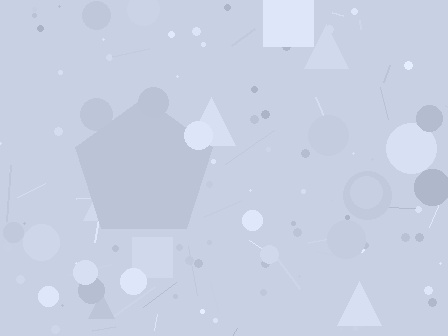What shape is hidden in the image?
A pentagon is hidden in the image.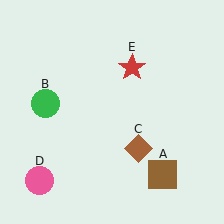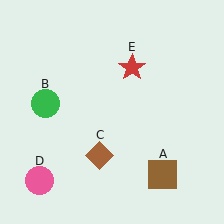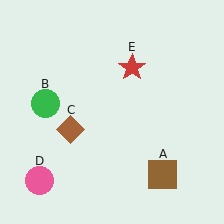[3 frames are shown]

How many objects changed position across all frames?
1 object changed position: brown diamond (object C).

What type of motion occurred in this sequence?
The brown diamond (object C) rotated clockwise around the center of the scene.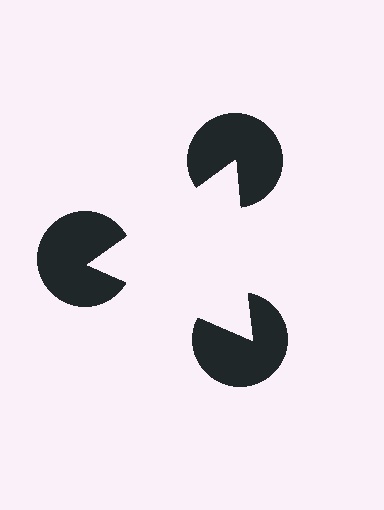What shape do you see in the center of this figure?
An illusory triangle — its edges are inferred from the aligned wedge cuts in the pac-man discs, not physically drawn.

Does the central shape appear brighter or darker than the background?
It typically appears slightly brighter than the background, even though no actual brightness change is drawn.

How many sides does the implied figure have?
3 sides.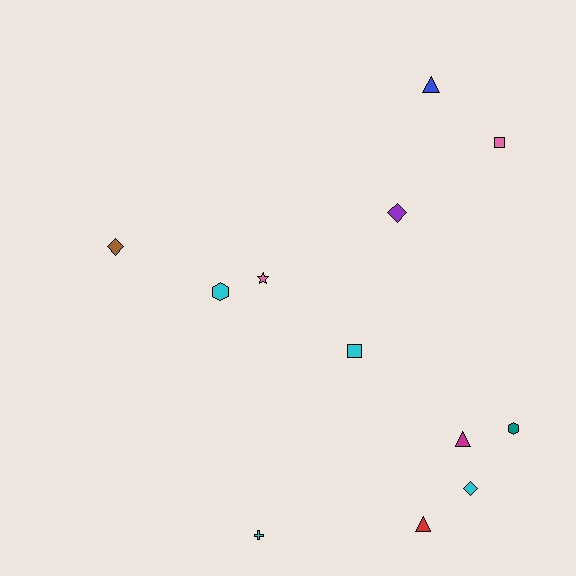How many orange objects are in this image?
There are no orange objects.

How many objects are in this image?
There are 12 objects.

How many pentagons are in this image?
There are no pentagons.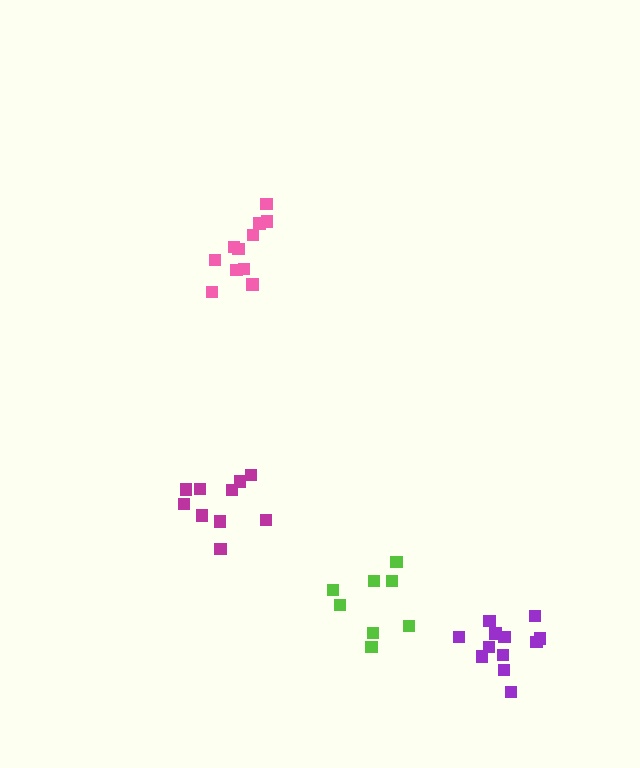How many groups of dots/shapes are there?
There are 4 groups.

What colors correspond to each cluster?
The clusters are colored: magenta, purple, pink, lime.